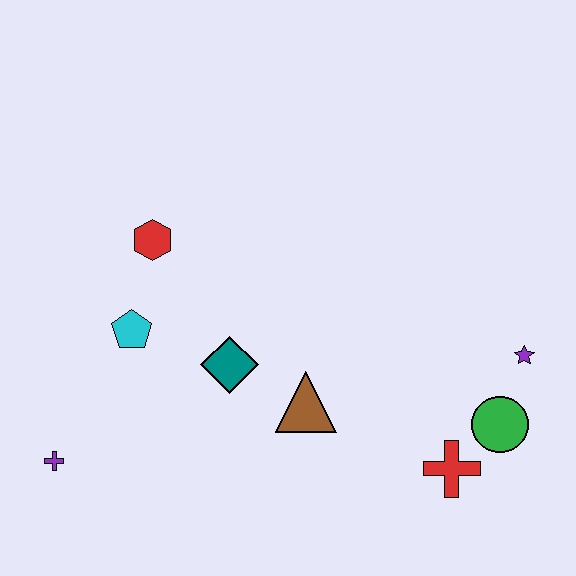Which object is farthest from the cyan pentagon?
The purple star is farthest from the cyan pentagon.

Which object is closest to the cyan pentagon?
The red hexagon is closest to the cyan pentagon.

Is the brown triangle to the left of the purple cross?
No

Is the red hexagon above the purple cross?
Yes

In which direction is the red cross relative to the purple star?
The red cross is below the purple star.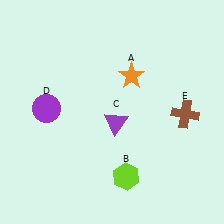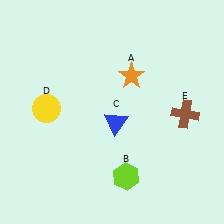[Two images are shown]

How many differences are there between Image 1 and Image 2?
There are 2 differences between the two images.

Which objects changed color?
C changed from purple to blue. D changed from purple to yellow.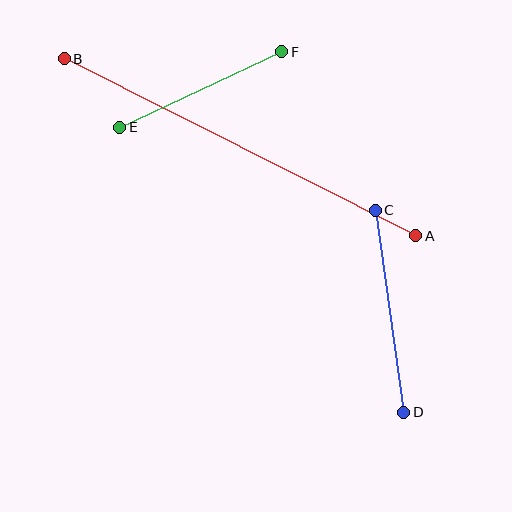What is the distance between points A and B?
The distance is approximately 393 pixels.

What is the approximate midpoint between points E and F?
The midpoint is at approximately (201, 89) pixels.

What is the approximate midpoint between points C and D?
The midpoint is at approximately (389, 311) pixels.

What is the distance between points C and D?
The distance is approximately 204 pixels.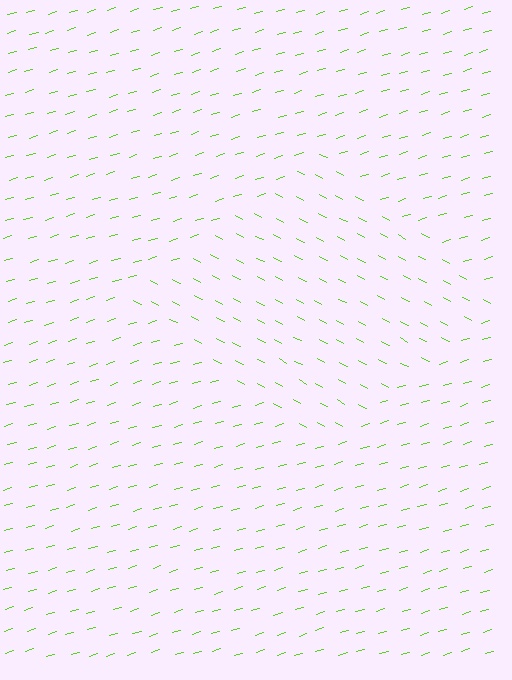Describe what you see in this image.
The image is filled with small lime line segments. A diamond region in the image has lines oriented differently from the surrounding lines, creating a visible texture boundary.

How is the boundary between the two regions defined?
The boundary is defined purely by a change in line orientation (approximately 45 degrees difference). All lines are the same color and thickness.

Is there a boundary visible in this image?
Yes, there is a texture boundary formed by a change in line orientation.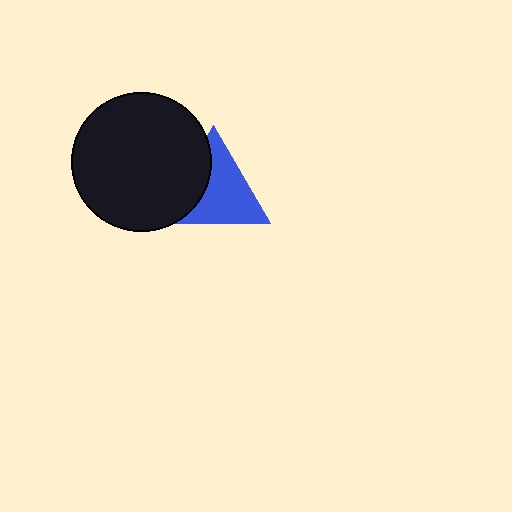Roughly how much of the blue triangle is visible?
Most of it is visible (roughly 65%).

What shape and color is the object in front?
The object in front is a black circle.